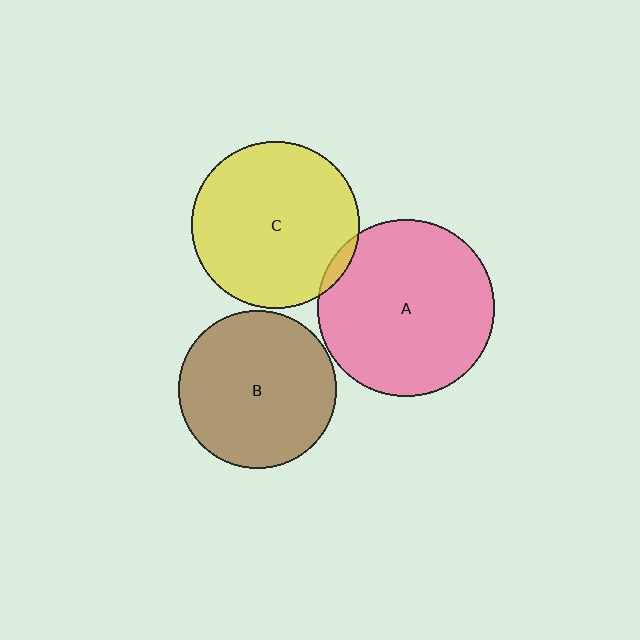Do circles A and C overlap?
Yes.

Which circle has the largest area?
Circle A (pink).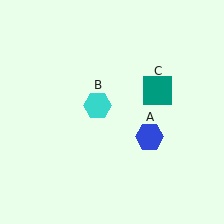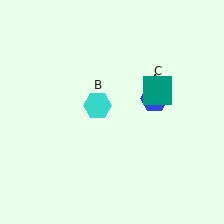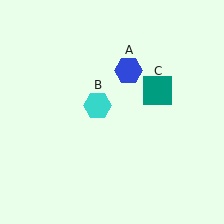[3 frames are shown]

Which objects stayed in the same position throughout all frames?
Cyan hexagon (object B) and teal square (object C) remained stationary.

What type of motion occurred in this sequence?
The blue hexagon (object A) rotated counterclockwise around the center of the scene.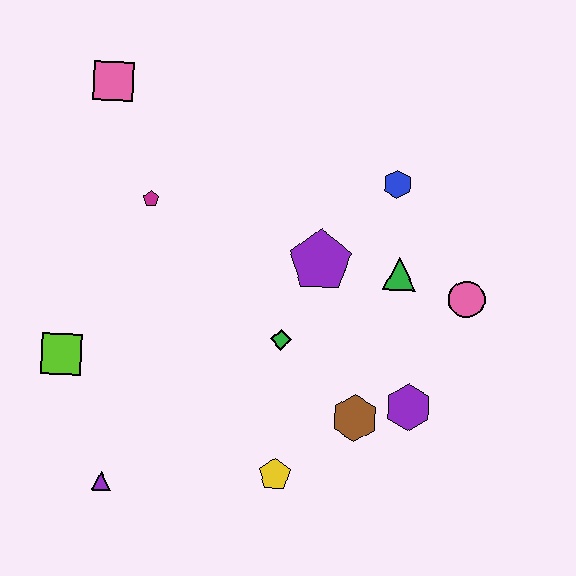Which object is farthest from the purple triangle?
The blue hexagon is farthest from the purple triangle.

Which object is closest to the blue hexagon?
The green triangle is closest to the blue hexagon.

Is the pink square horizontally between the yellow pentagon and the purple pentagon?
No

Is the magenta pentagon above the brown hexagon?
Yes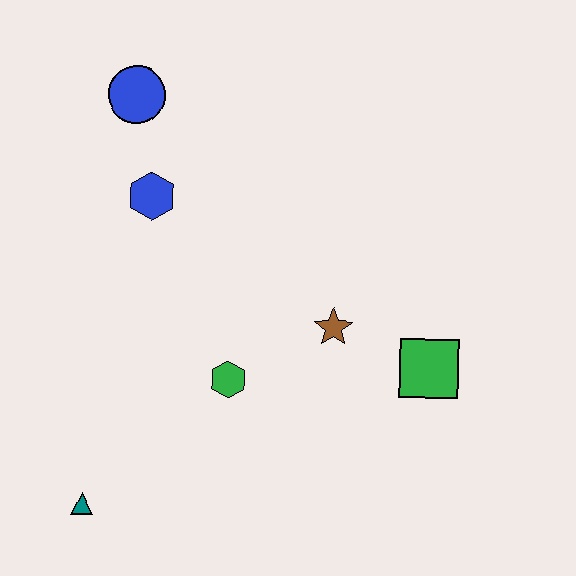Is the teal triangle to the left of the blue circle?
Yes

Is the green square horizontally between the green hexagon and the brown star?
No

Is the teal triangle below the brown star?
Yes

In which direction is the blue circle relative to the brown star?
The blue circle is above the brown star.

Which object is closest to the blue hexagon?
The blue circle is closest to the blue hexagon.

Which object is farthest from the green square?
The blue circle is farthest from the green square.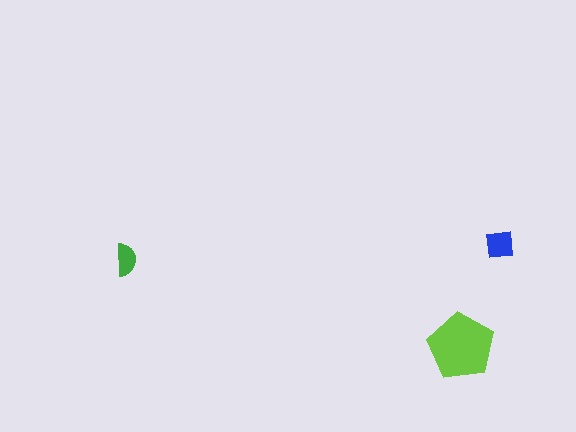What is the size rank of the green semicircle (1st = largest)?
3rd.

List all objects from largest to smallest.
The lime pentagon, the blue square, the green semicircle.